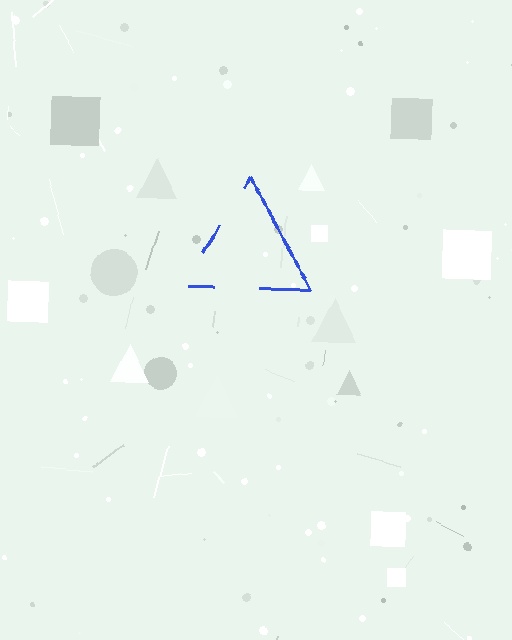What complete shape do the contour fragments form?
The contour fragments form a triangle.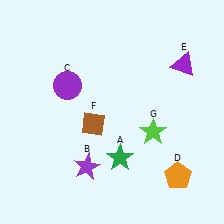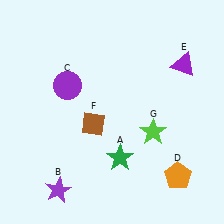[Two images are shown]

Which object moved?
The purple star (B) moved left.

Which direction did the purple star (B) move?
The purple star (B) moved left.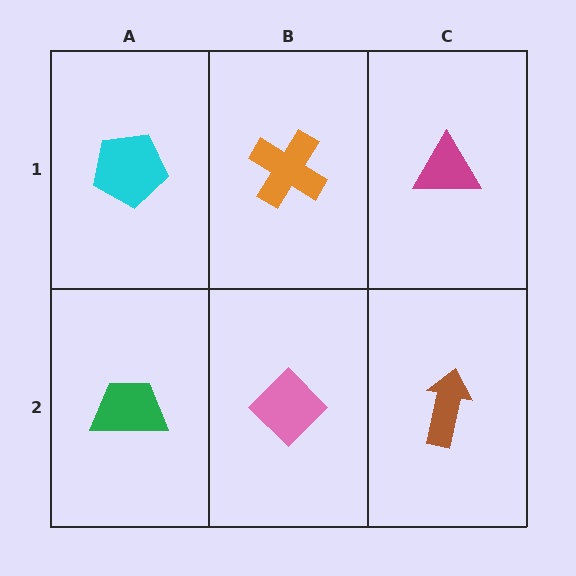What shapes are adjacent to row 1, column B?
A pink diamond (row 2, column B), a cyan pentagon (row 1, column A), a magenta triangle (row 1, column C).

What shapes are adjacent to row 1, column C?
A brown arrow (row 2, column C), an orange cross (row 1, column B).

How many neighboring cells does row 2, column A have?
2.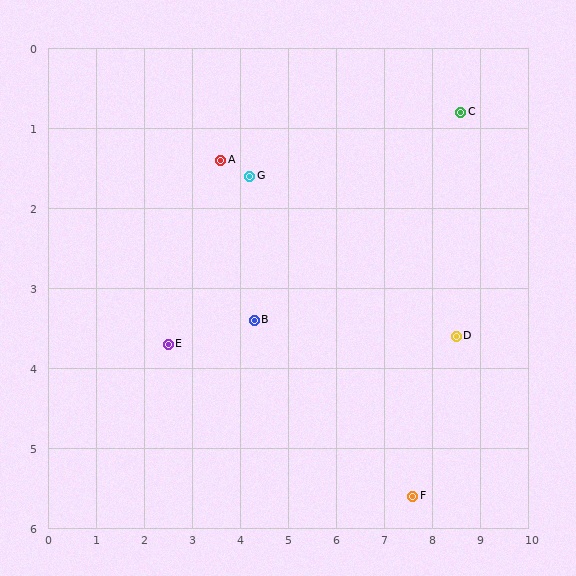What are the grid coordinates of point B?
Point B is at approximately (4.3, 3.4).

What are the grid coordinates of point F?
Point F is at approximately (7.6, 5.6).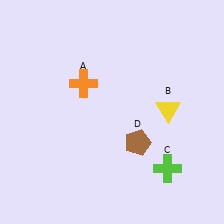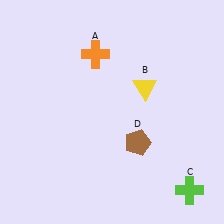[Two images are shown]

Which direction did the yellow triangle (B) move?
The yellow triangle (B) moved left.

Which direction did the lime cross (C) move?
The lime cross (C) moved right.